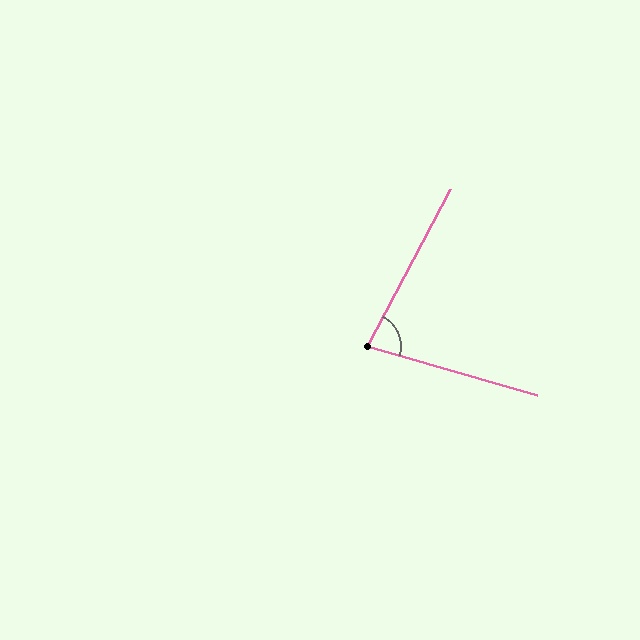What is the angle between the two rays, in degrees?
Approximately 78 degrees.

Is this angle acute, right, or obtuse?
It is acute.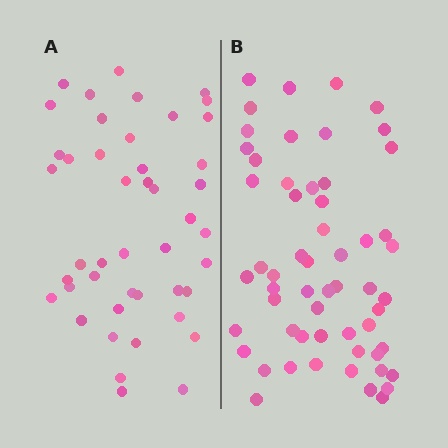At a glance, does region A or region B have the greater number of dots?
Region B (the right region) has more dots.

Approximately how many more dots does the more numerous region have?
Region B has roughly 12 or so more dots than region A.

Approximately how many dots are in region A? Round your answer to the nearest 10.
About 40 dots. (The exact count is 45, which rounds to 40.)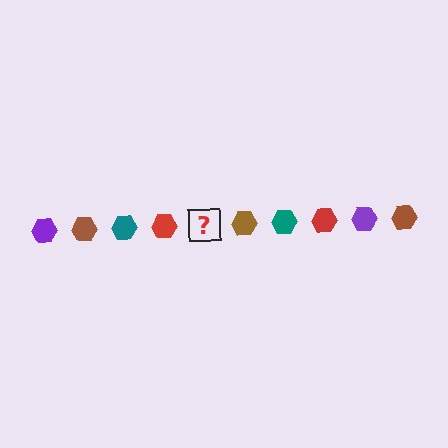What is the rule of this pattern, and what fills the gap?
The rule is that the pattern cycles through purple, brown, teal, red hexagons. The gap should be filled with a purple hexagon.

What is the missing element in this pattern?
The missing element is a purple hexagon.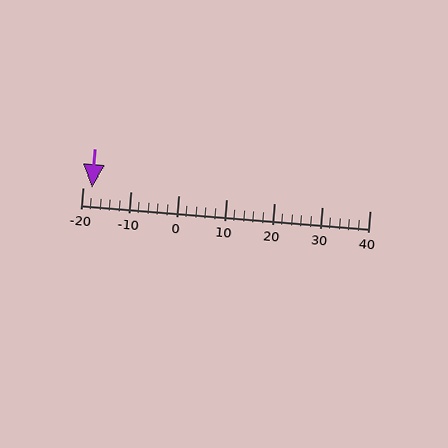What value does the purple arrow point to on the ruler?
The purple arrow points to approximately -18.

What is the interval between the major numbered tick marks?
The major tick marks are spaced 10 units apart.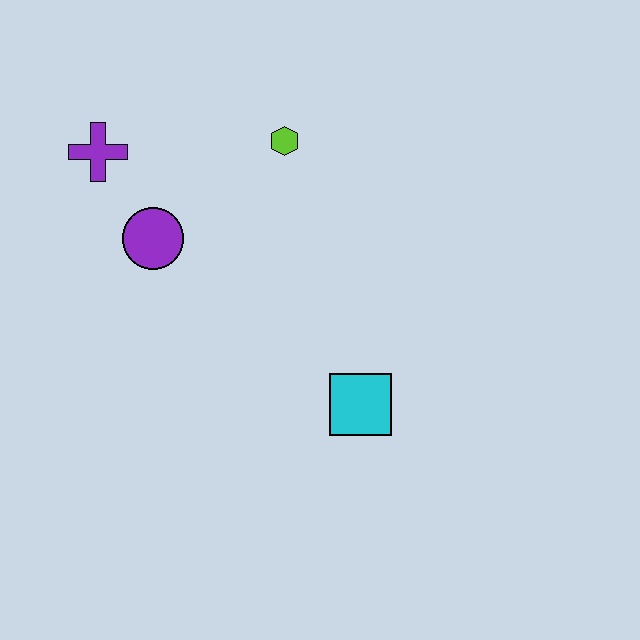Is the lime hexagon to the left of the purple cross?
No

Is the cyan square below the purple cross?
Yes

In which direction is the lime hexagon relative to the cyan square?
The lime hexagon is above the cyan square.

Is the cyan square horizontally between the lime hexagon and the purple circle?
No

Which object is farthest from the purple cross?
The cyan square is farthest from the purple cross.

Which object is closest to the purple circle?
The purple cross is closest to the purple circle.